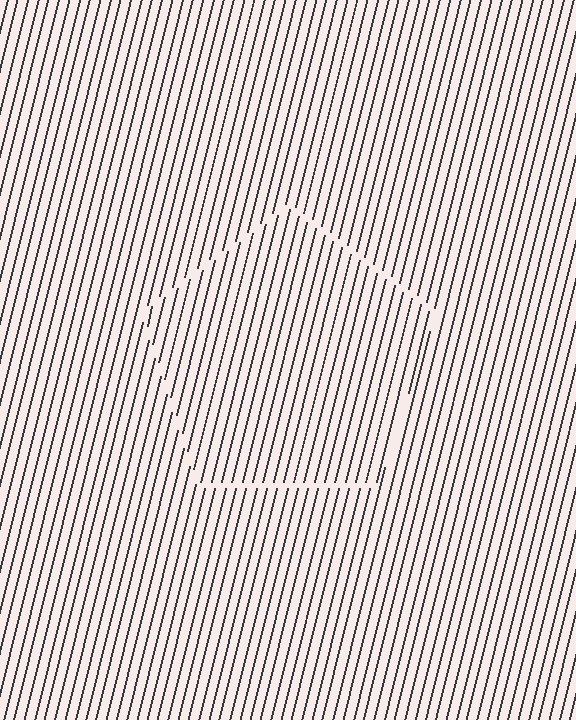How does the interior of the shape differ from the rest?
The interior of the shape contains the same grating, shifted by half a period — the contour is defined by the phase discontinuity where line-ends from the inner and outer gratings abut.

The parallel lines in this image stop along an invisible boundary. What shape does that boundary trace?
An illusory pentagon. The interior of the shape contains the same grating, shifted by half a period — the contour is defined by the phase discontinuity where line-ends from the inner and outer gratings abut.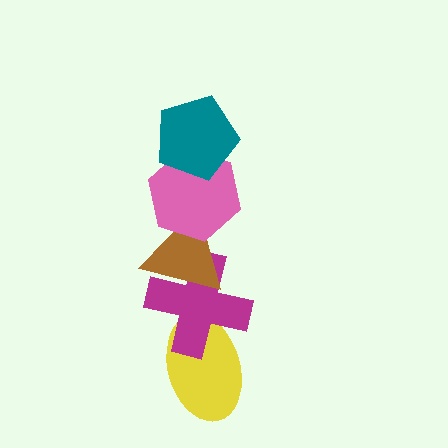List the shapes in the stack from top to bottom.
From top to bottom: the teal pentagon, the pink hexagon, the brown triangle, the magenta cross, the yellow ellipse.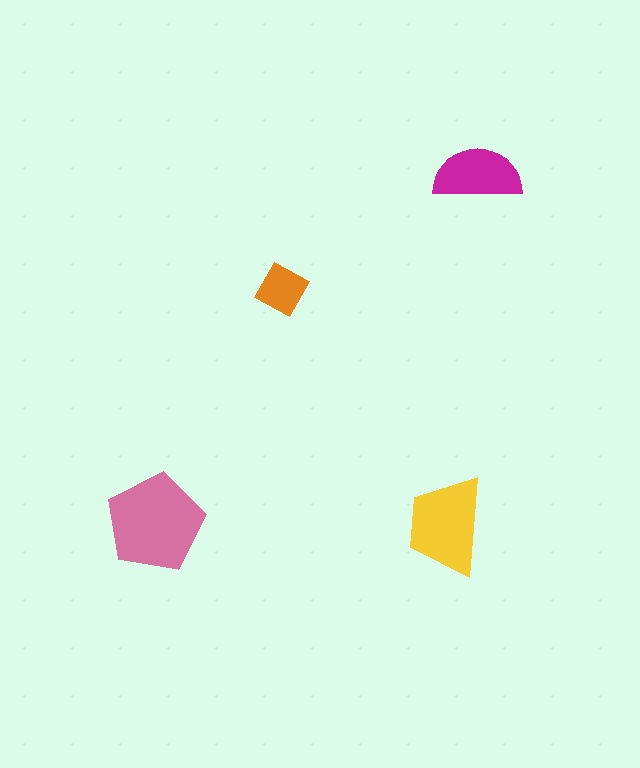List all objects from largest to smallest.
The pink pentagon, the yellow trapezoid, the magenta semicircle, the orange diamond.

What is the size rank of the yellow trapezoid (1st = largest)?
2nd.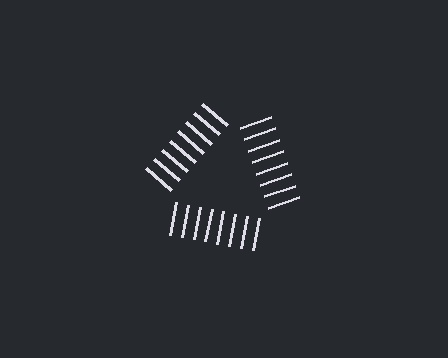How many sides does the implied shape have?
3 sides — the line-ends trace a triangle.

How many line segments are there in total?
24 — 8 along each of the 3 edges.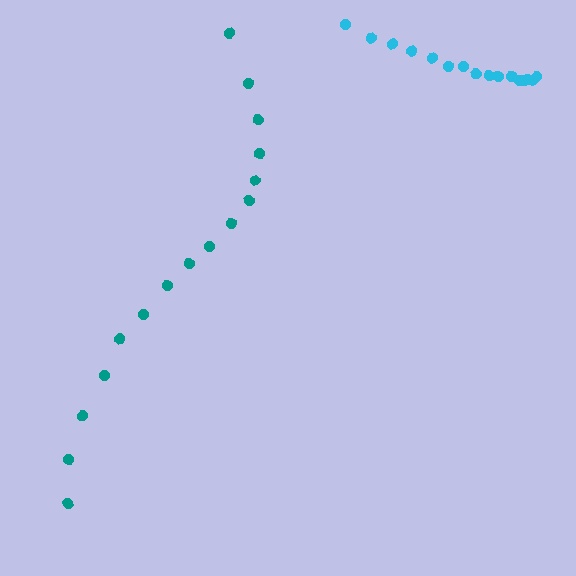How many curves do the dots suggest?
There are 2 distinct paths.